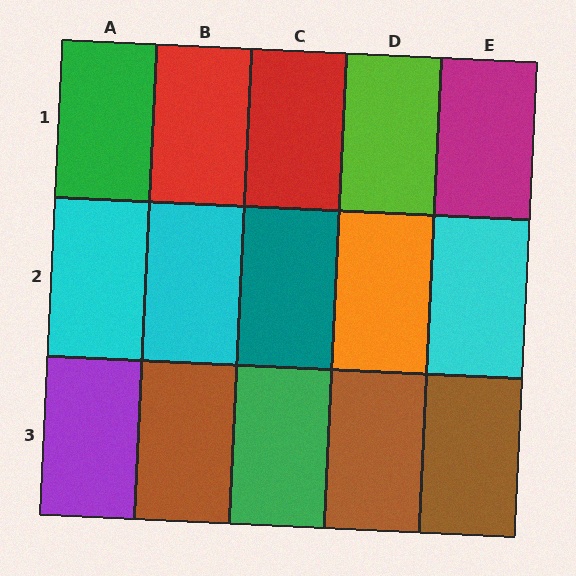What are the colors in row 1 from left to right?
Green, red, red, lime, magenta.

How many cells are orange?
1 cell is orange.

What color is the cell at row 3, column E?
Brown.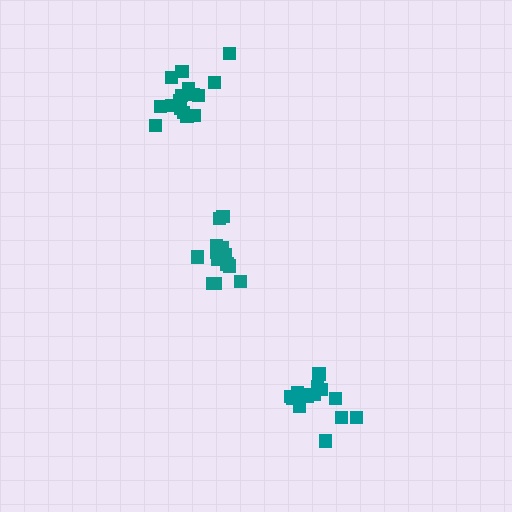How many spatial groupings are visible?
There are 3 spatial groupings.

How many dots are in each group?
Group 1: 16 dots, Group 2: 14 dots, Group 3: 16 dots (46 total).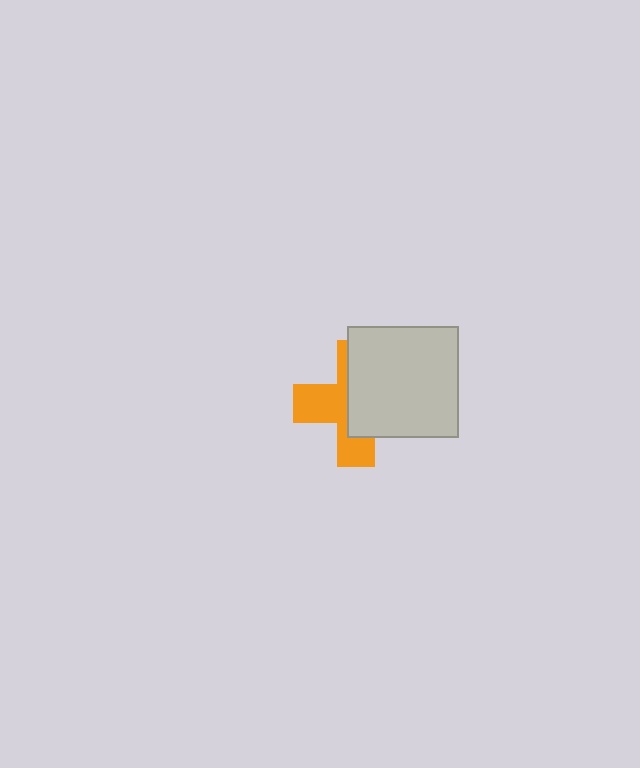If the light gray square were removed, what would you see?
You would see the complete orange cross.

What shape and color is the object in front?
The object in front is a light gray square.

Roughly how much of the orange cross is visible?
About half of it is visible (roughly 46%).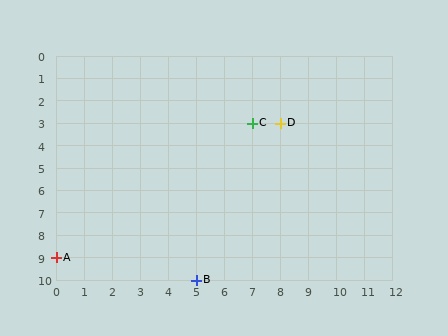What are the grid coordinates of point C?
Point C is at grid coordinates (7, 3).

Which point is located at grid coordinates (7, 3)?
Point C is at (7, 3).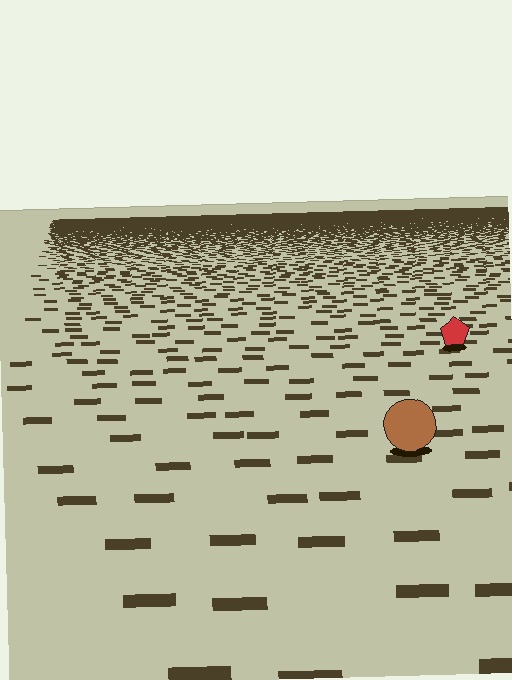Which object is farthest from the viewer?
The red pentagon is farthest from the viewer. It appears smaller and the ground texture around it is denser.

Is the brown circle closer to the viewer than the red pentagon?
Yes. The brown circle is closer — you can tell from the texture gradient: the ground texture is coarser near it.